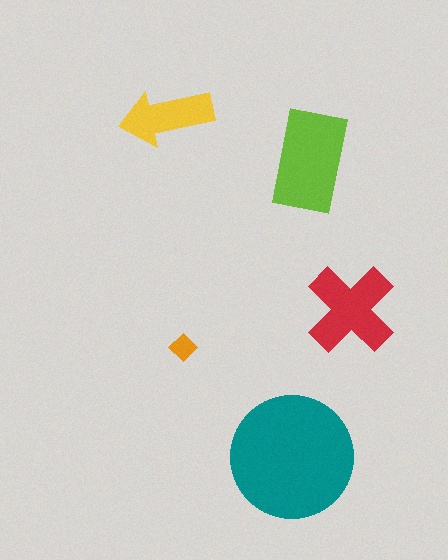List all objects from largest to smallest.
The teal circle, the lime rectangle, the red cross, the yellow arrow, the orange diamond.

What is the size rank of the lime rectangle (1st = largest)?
2nd.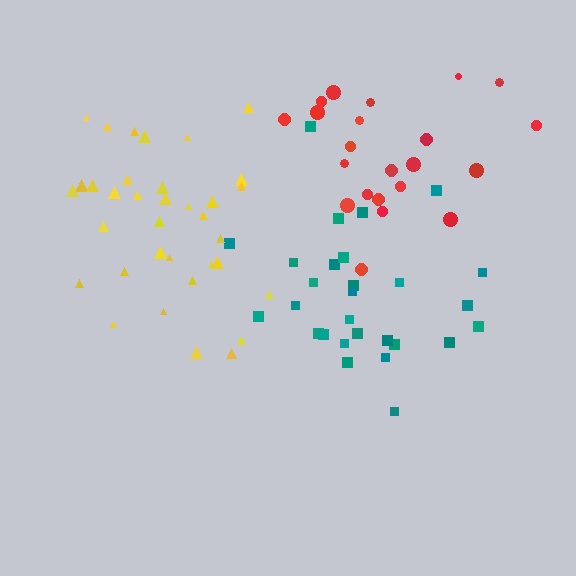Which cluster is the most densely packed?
Yellow.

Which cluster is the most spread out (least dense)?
Red.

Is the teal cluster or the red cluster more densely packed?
Teal.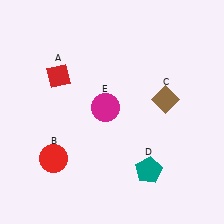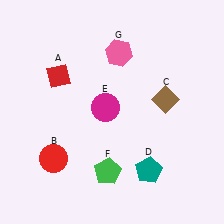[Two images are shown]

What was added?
A green pentagon (F), a pink hexagon (G) were added in Image 2.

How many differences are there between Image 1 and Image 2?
There are 2 differences between the two images.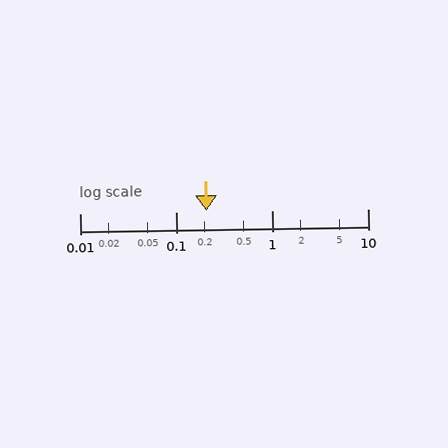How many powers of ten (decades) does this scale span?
The scale spans 3 decades, from 0.01 to 10.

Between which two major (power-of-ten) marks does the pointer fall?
The pointer is between 0.1 and 1.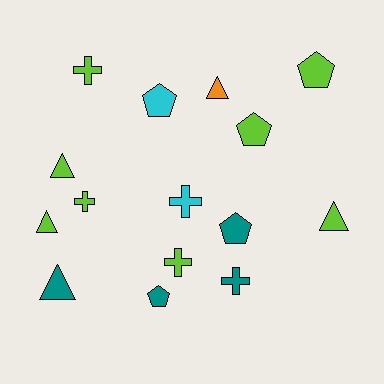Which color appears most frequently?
Lime, with 8 objects.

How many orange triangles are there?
There is 1 orange triangle.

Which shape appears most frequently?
Cross, with 5 objects.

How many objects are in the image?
There are 15 objects.